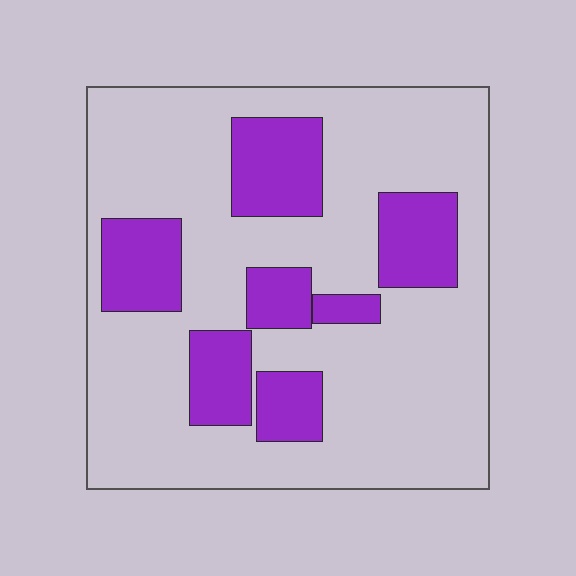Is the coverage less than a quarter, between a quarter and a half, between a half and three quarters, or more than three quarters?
Between a quarter and a half.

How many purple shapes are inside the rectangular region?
7.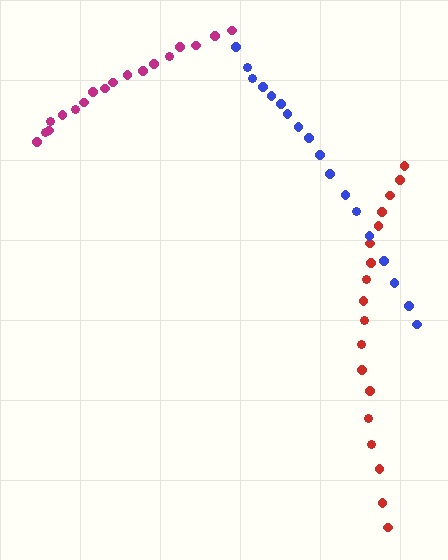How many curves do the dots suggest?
There are 3 distinct paths.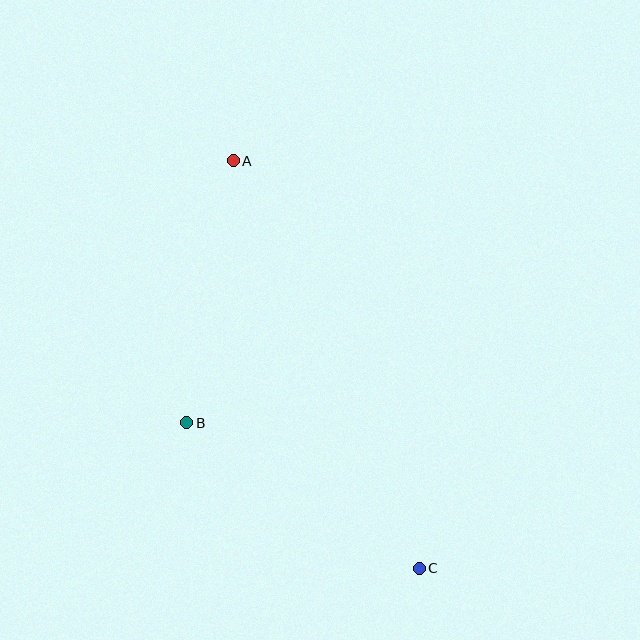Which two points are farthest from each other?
Points A and C are farthest from each other.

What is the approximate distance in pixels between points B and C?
The distance between B and C is approximately 274 pixels.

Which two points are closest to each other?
Points A and B are closest to each other.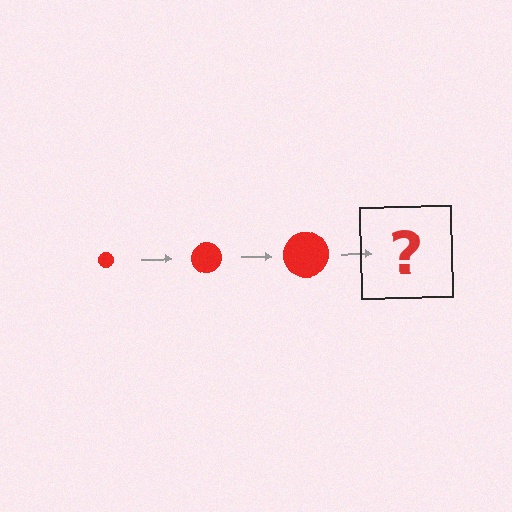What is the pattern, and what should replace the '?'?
The pattern is that the circle gets progressively larger each step. The '?' should be a red circle, larger than the previous one.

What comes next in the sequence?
The next element should be a red circle, larger than the previous one.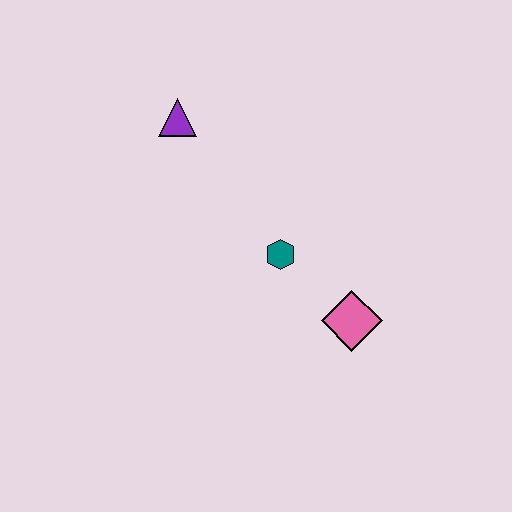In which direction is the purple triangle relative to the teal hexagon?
The purple triangle is above the teal hexagon.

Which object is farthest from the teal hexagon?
The purple triangle is farthest from the teal hexagon.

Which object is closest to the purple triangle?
The teal hexagon is closest to the purple triangle.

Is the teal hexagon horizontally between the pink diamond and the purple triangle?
Yes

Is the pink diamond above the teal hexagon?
No